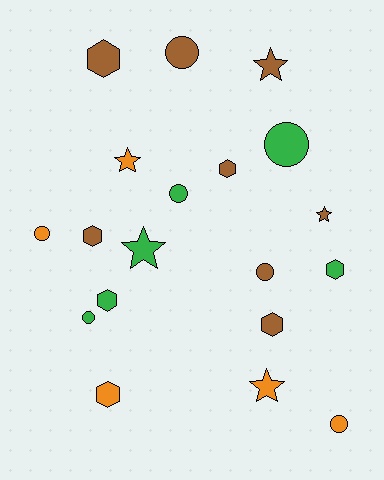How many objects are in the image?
There are 19 objects.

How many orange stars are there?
There are 2 orange stars.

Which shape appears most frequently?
Hexagon, with 7 objects.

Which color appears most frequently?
Brown, with 8 objects.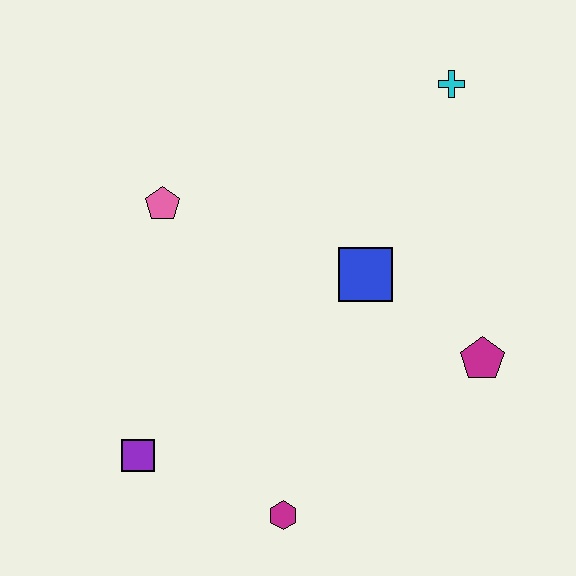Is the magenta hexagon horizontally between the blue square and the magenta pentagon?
No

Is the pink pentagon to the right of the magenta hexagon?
No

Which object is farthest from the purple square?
The cyan cross is farthest from the purple square.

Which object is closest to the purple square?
The magenta hexagon is closest to the purple square.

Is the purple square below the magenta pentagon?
Yes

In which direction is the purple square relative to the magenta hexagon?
The purple square is to the left of the magenta hexagon.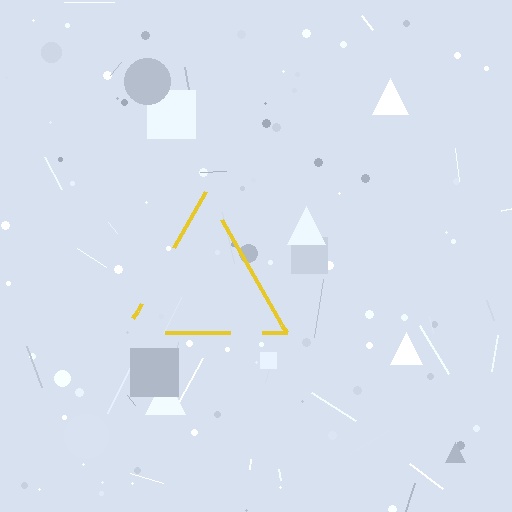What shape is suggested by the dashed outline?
The dashed outline suggests a triangle.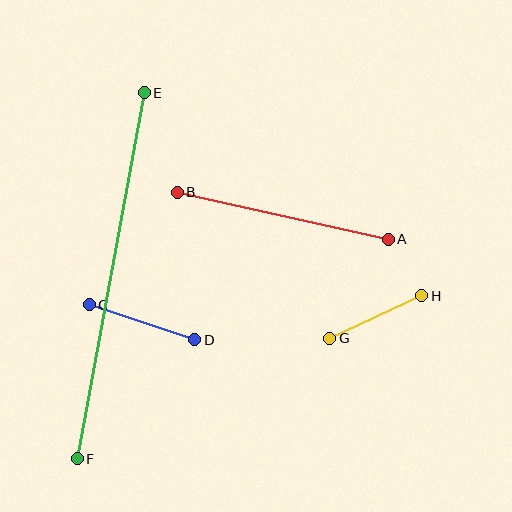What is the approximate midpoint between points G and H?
The midpoint is at approximately (376, 317) pixels.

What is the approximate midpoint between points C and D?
The midpoint is at approximately (142, 322) pixels.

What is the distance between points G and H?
The distance is approximately 101 pixels.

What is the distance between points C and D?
The distance is approximately 111 pixels.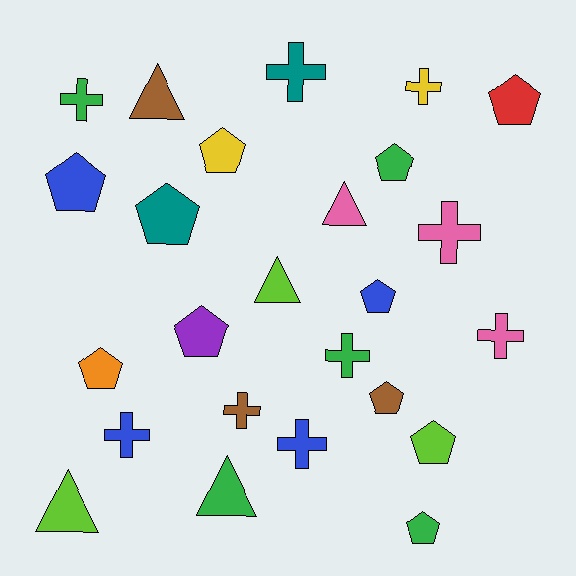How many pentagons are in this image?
There are 11 pentagons.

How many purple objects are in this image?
There is 1 purple object.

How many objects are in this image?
There are 25 objects.